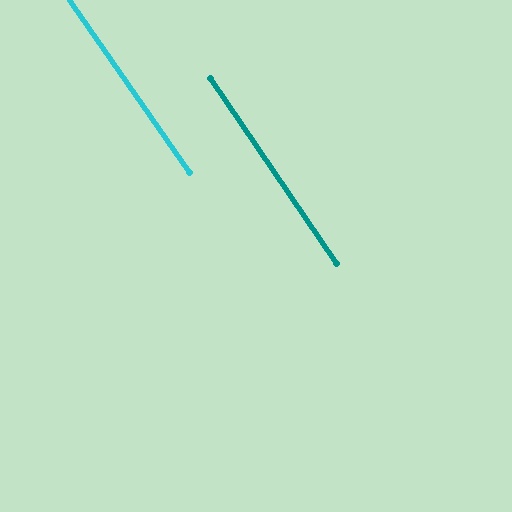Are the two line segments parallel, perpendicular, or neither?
Parallel — their directions differ by only 0.4°.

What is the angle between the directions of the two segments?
Approximately 0 degrees.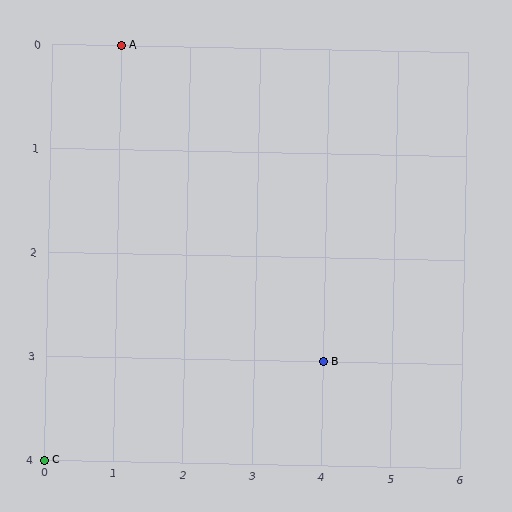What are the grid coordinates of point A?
Point A is at grid coordinates (1, 0).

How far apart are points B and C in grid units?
Points B and C are 4 columns and 1 row apart (about 4.1 grid units diagonally).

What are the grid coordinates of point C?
Point C is at grid coordinates (0, 4).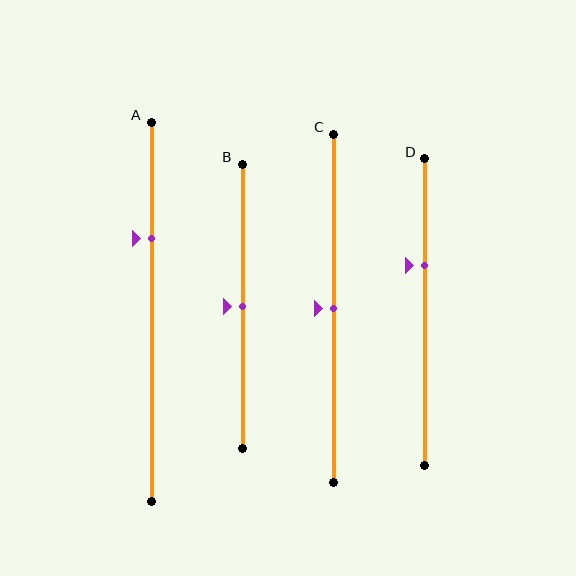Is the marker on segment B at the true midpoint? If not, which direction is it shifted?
Yes, the marker on segment B is at the true midpoint.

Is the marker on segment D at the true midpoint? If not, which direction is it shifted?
No, the marker on segment D is shifted upward by about 15% of the segment length.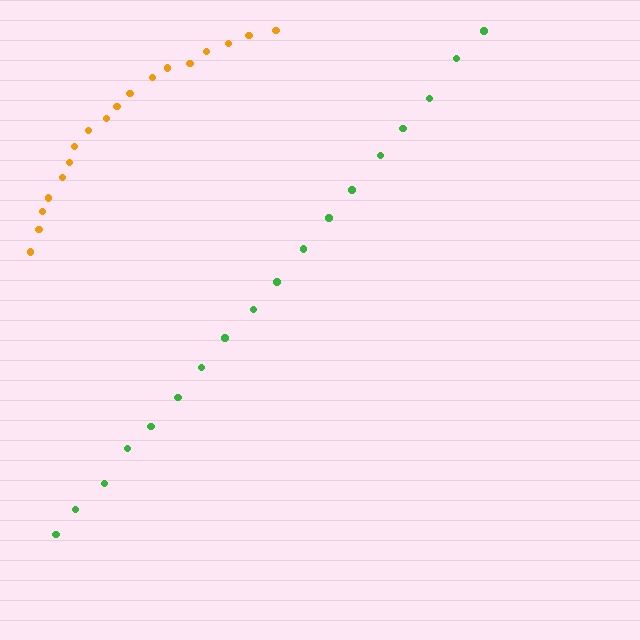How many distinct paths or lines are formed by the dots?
There are 2 distinct paths.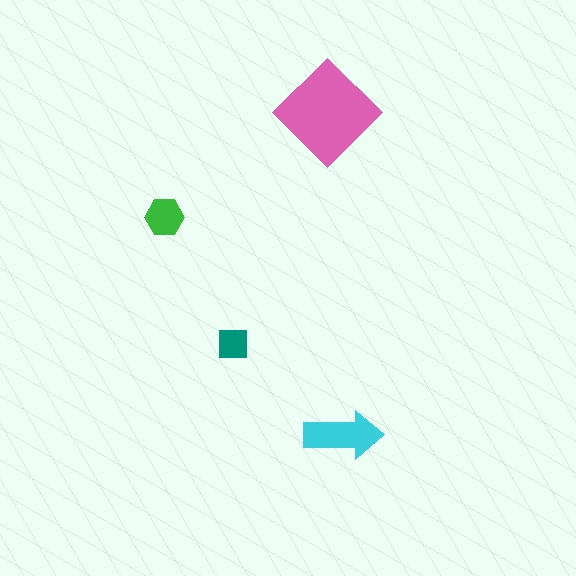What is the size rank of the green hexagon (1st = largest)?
3rd.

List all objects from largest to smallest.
The pink diamond, the cyan arrow, the green hexagon, the teal square.